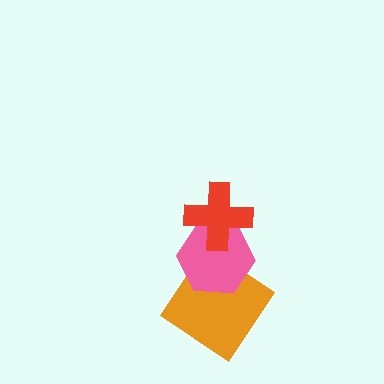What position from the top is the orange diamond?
The orange diamond is 3rd from the top.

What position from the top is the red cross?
The red cross is 1st from the top.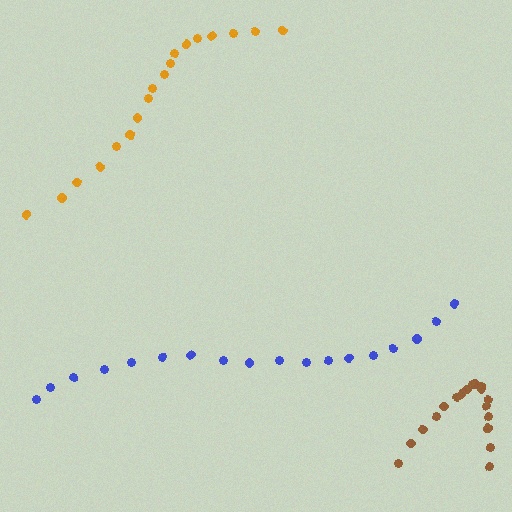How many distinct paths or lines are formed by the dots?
There are 3 distinct paths.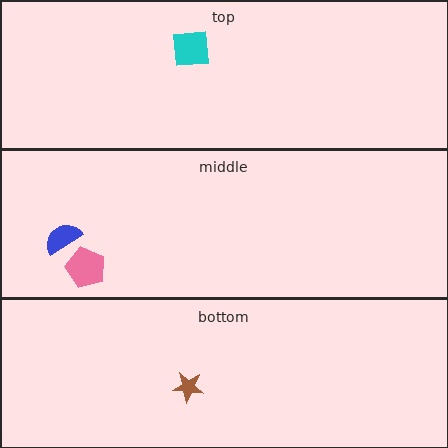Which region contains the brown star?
The bottom region.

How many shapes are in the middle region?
2.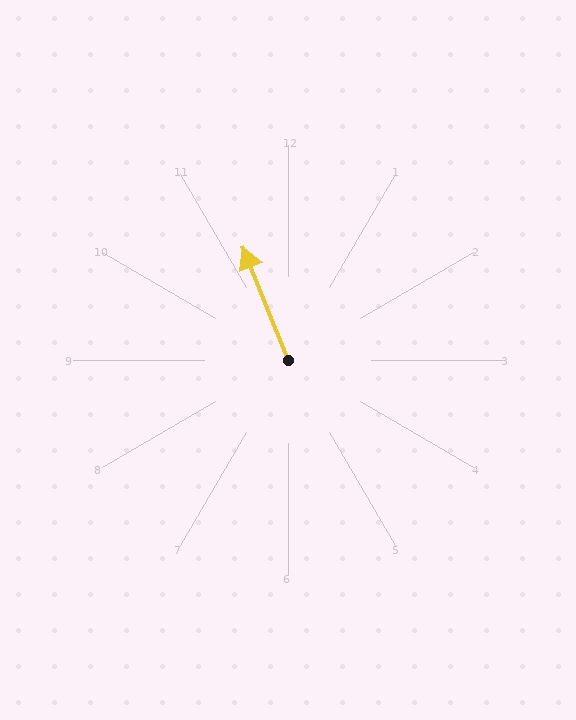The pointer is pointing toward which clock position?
Roughly 11 o'clock.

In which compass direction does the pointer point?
North.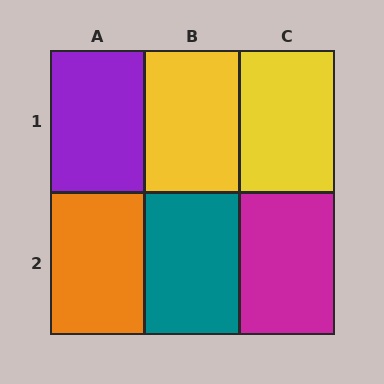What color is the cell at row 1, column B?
Yellow.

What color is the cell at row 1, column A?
Purple.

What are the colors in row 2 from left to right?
Orange, teal, magenta.